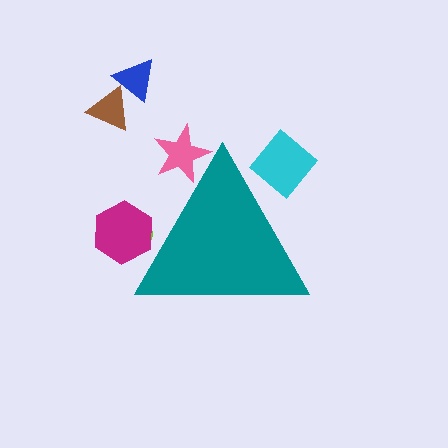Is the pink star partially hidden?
Yes, the pink star is partially hidden behind the teal triangle.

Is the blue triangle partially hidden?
No, the blue triangle is fully visible.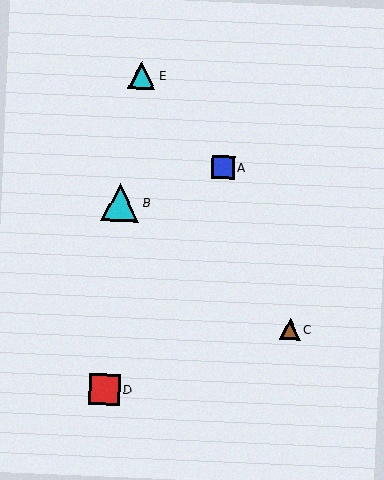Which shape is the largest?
The cyan triangle (labeled B) is the largest.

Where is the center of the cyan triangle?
The center of the cyan triangle is at (142, 75).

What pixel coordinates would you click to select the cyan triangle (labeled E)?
Click at (142, 75) to select the cyan triangle E.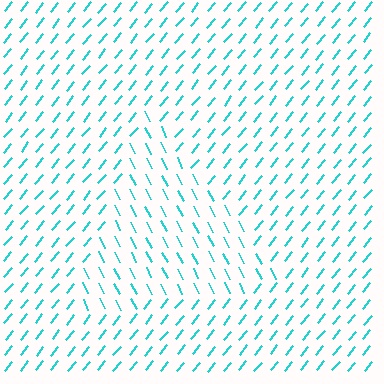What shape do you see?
I see a triangle.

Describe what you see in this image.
The image is filled with small cyan line segments. A triangle region in the image has lines oriented differently from the surrounding lines, creating a visible texture boundary.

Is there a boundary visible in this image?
Yes, there is a texture boundary formed by a change in line orientation.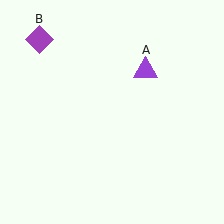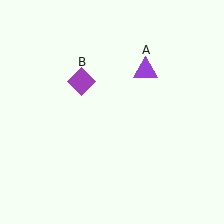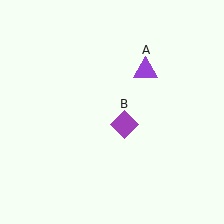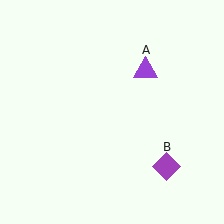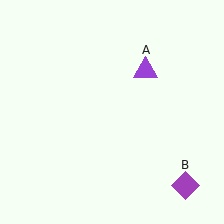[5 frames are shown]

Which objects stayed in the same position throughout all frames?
Purple triangle (object A) remained stationary.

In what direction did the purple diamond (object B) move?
The purple diamond (object B) moved down and to the right.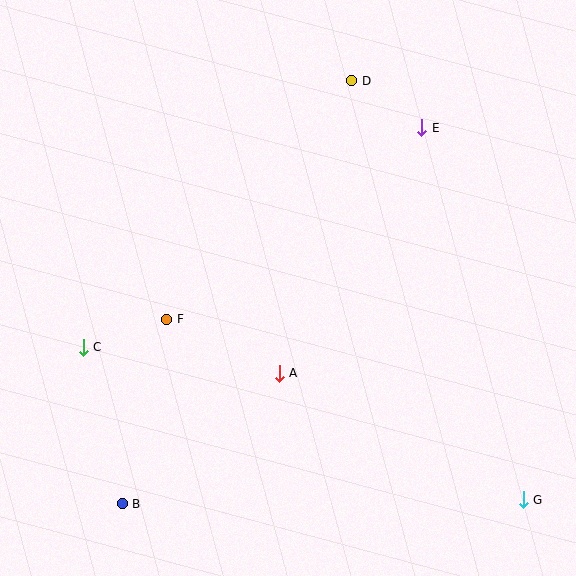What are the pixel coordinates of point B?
Point B is at (122, 504).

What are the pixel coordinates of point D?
Point D is at (352, 81).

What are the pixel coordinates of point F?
Point F is at (167, 319).